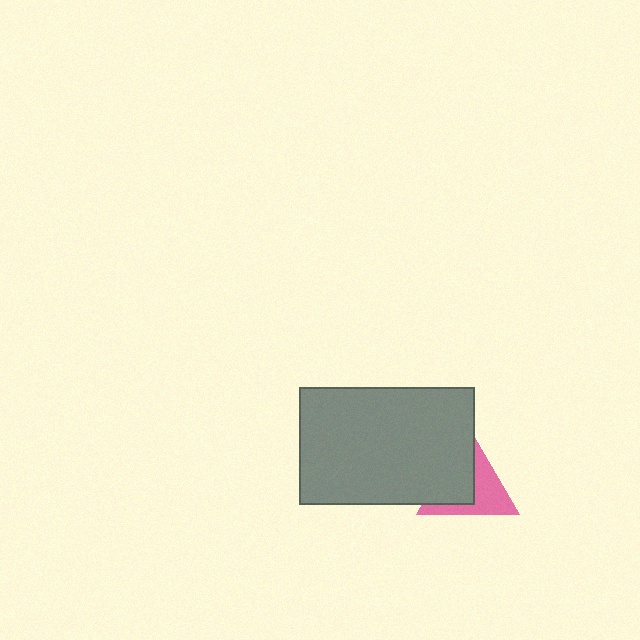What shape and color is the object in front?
The object in front is a gray rectangle.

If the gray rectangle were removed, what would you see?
You would see the complete pink triangle.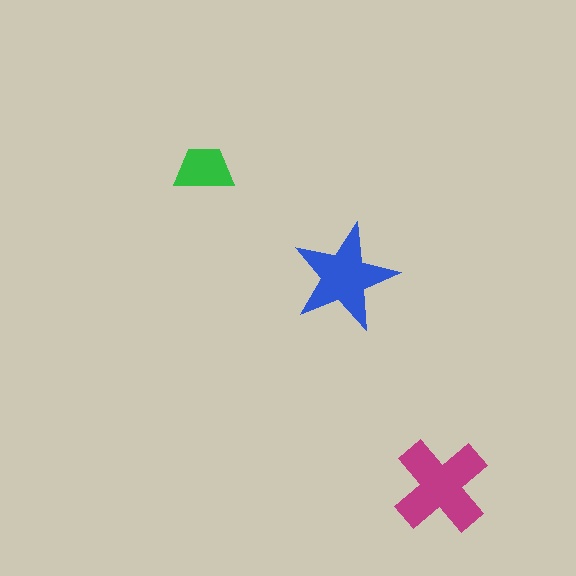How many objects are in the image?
There are 3 objects in the image.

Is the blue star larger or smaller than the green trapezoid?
Larger.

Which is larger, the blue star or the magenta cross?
The magenta cross.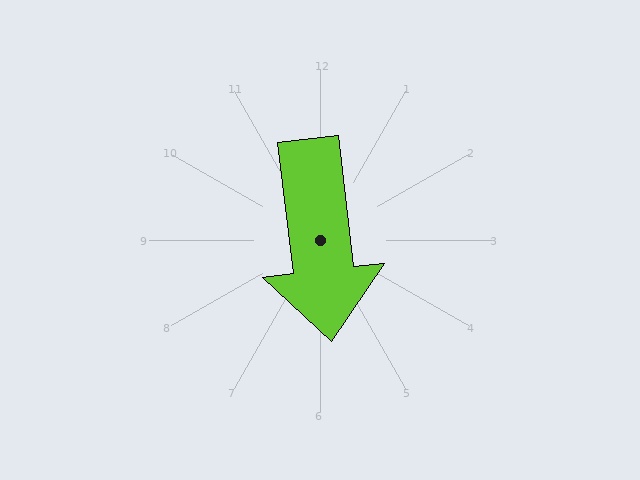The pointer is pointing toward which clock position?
Roughly 6 o'clock.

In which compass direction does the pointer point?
South.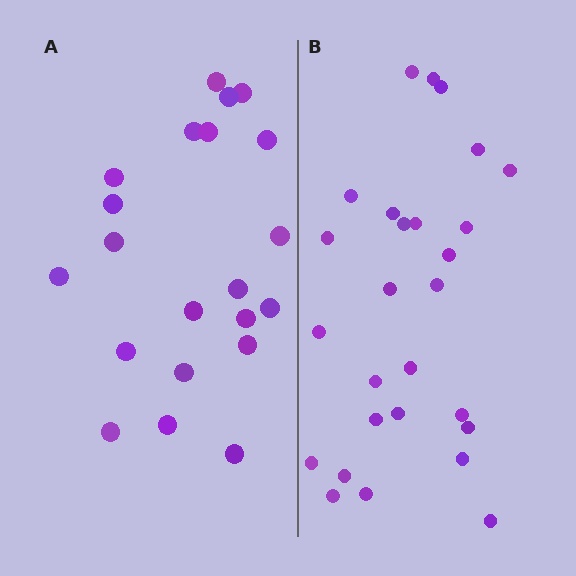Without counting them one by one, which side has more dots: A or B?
Region B (the right region) has more dots.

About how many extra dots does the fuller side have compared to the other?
Region B has about 6 more dots than region A.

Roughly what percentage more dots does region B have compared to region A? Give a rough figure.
About 30% more.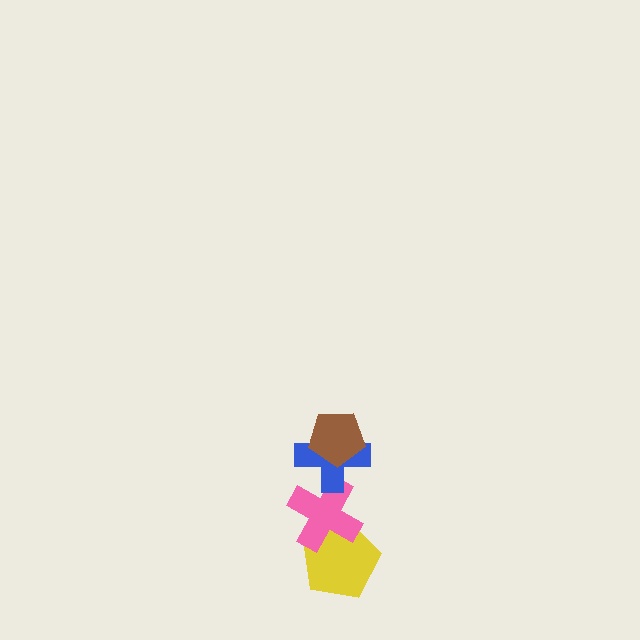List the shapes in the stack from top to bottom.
From top to bottom: the brown pentagon, the blue cross, the pink cross, the yellow pentagon.